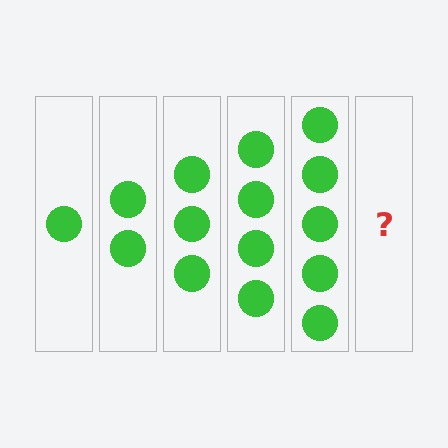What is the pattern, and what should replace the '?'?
The pattern is that each step adds one more circle. The '?' should be 6 circles.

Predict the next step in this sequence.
The next step is 6 circles.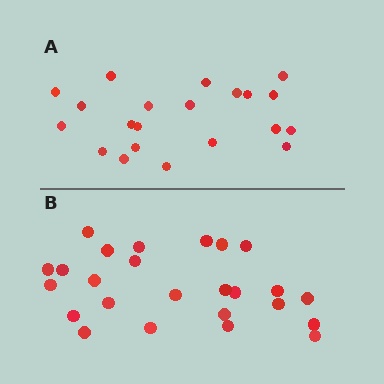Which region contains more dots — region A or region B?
Region B (the bottom region) has more dots.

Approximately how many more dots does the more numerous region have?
Region B has about 4 more dots than region A.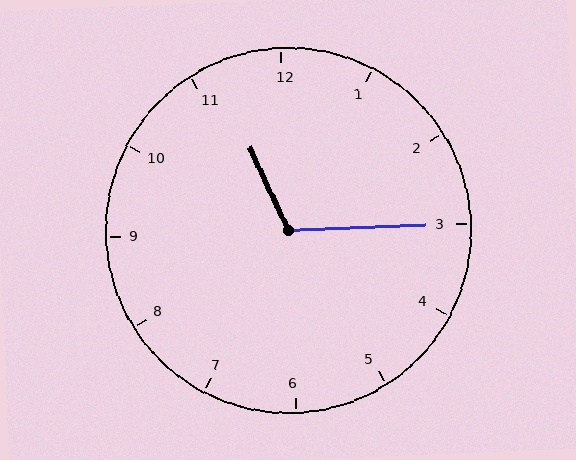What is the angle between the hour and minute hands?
Approximately 112 degrees.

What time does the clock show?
11:15.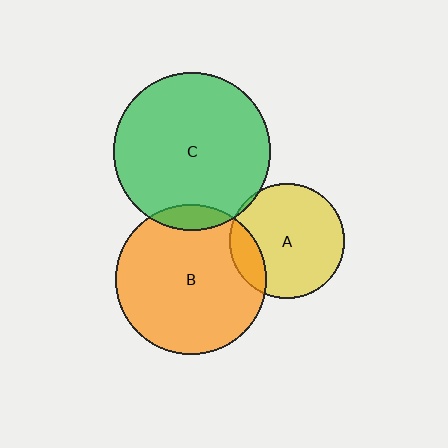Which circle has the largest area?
Circle C (green).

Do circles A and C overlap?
Yes.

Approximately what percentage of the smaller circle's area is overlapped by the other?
Approximately 5%.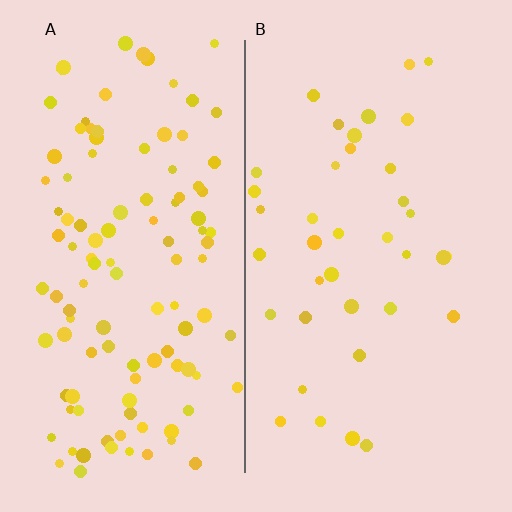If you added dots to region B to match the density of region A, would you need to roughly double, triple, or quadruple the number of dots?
Approximately triple.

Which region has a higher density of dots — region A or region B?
A (the left).